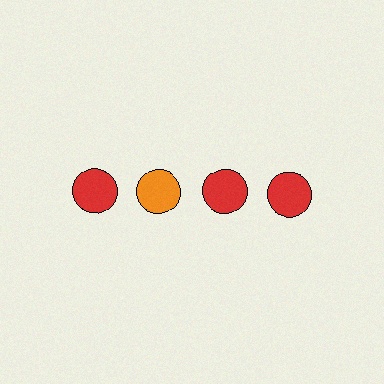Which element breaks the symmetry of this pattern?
The orange circle in the top row, second from left column breaks the symmetry. All other shapes are red circles.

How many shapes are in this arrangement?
There are 4 shapes arranged in a grid pattern.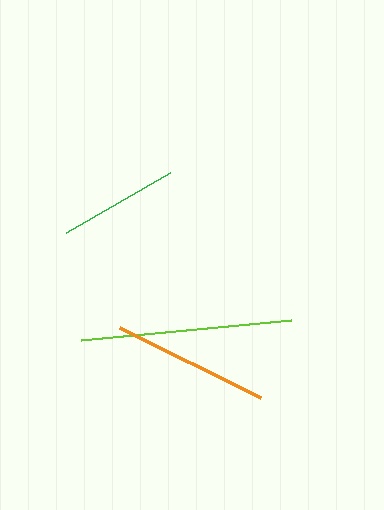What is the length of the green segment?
The green segment is approximately 120 pixels long.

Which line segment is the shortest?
The green line is the shortest at approximately 120 pixels.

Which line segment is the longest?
The lime line is the longest at approximately 211 pixels.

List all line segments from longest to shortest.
From longest to shortest: lime, orange, green.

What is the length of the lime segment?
The lime segment is approximately 211 pixels long.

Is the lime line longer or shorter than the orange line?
The lime line is longer than the orange line.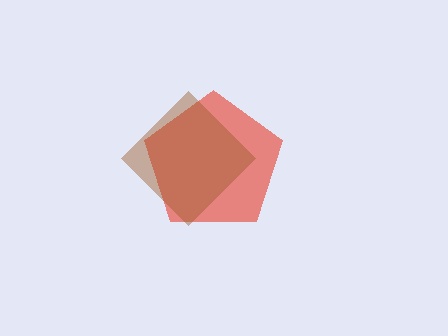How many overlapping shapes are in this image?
There are 2 overlapping shapes in the image.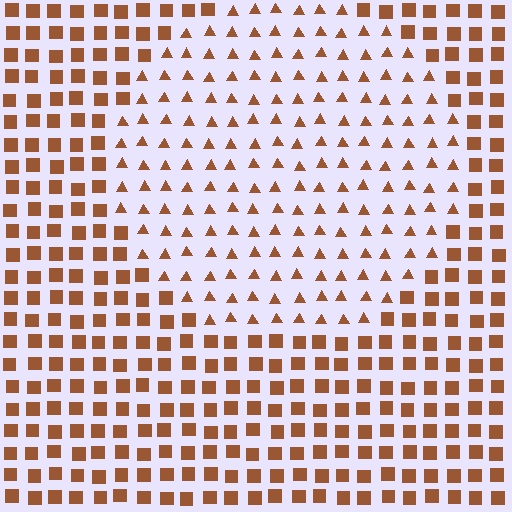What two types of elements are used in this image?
The image uses triangles inside the circle region and squares outside it.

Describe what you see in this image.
The image is filled with small brown elements arranged in a uniform grid. A circle-shaped region contains triangles, while the surrounding area contains squares. The boundary is defined purely by the change in element shape.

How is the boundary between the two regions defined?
The boundary is defined by a change in element shape: triangles inside vs. squares outside. All elements share the same color and spacing.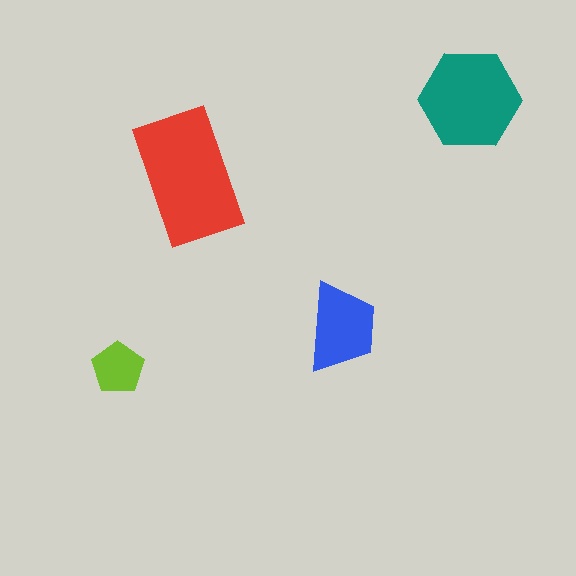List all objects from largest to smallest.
The red rectangle, the teal hexagon, the blue trapezoid, the lime pentagon.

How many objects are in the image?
There are 4 objects in the image.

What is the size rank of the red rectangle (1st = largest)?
1st.